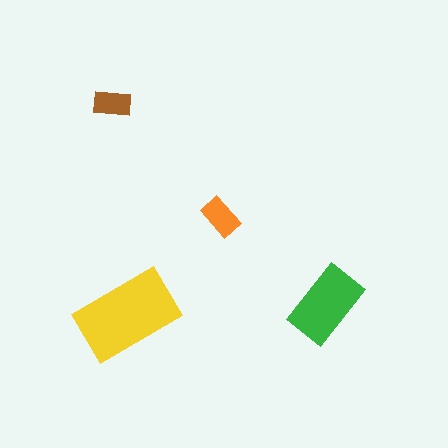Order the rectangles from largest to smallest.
the yellow one, the green one, the orange one, the brown one.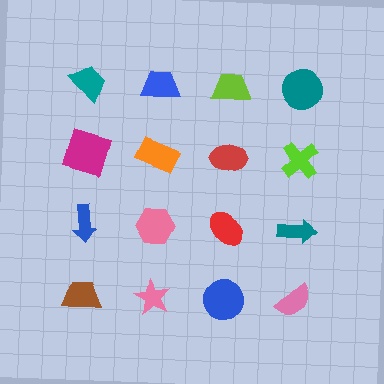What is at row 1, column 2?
A blue trapezoid.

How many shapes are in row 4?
4 shapes.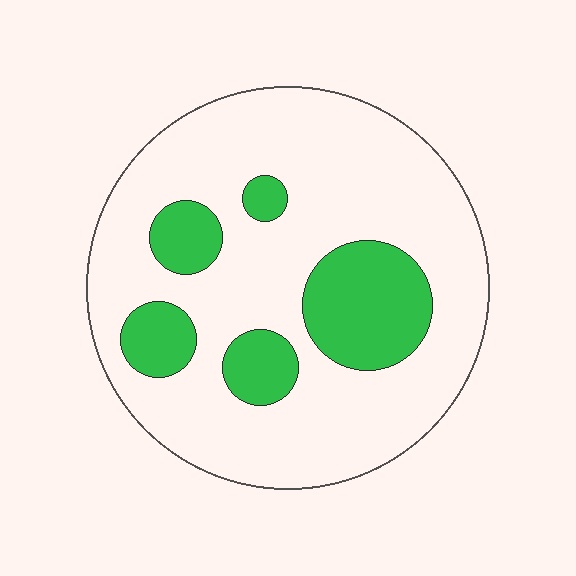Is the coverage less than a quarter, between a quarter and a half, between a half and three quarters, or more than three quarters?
Less than a quarter.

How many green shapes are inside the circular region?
5.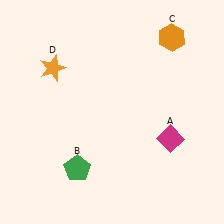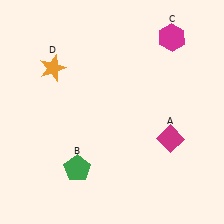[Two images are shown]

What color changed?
The hexagon (C) changed from orange in Image 1 to magenta in Image 2.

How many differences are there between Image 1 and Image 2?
There is 1 difference between the two images.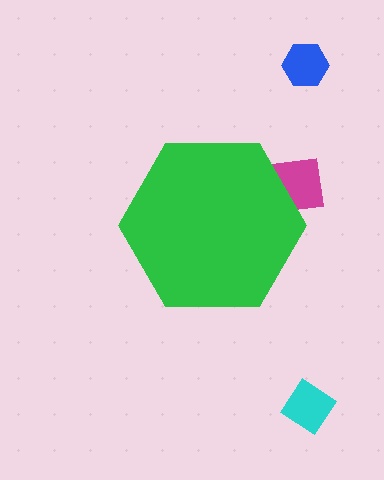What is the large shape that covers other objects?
A green hexagon.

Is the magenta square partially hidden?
Yes, the magenta square is partially hidden behind the green hexagon.